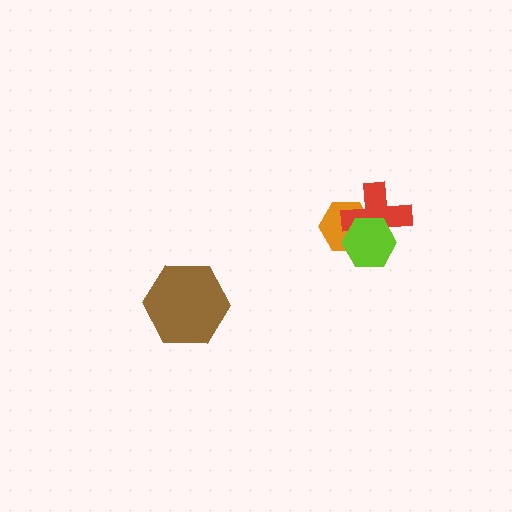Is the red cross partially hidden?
Yes, it is partially covered by another shape.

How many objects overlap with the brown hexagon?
0 objects overlap with the brown hexagon.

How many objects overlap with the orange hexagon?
2 objects overlap with the orange hexagon.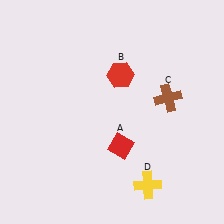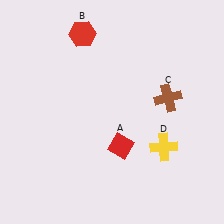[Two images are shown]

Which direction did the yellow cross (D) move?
The yellow cross (D) moved up.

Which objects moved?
The objects that moved are: the red hexagon (B), the yellow cross (D).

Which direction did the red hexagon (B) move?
The red hexagon (B) moved up.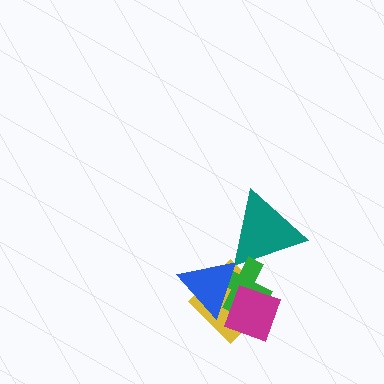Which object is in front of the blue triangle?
The magenta diamond is in front of the blue triangle.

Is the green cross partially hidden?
Yes, it is partially covered by another shape.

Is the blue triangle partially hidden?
Yes, it is partially covered by another shape.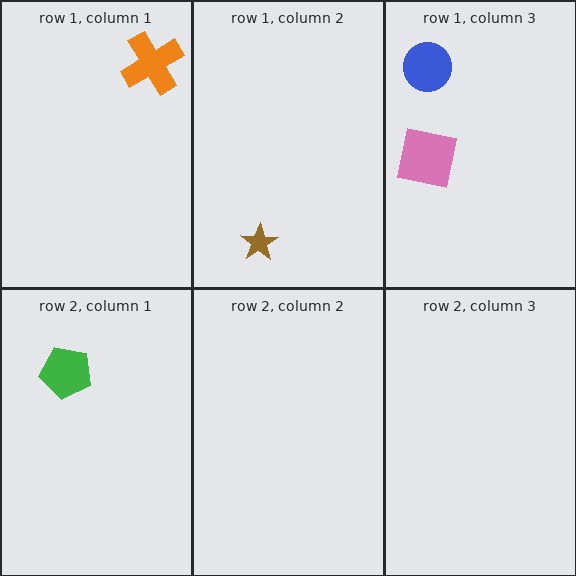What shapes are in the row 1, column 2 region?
The brown star.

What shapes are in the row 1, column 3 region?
The pink square, the blue circle.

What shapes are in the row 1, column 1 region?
The orange cross.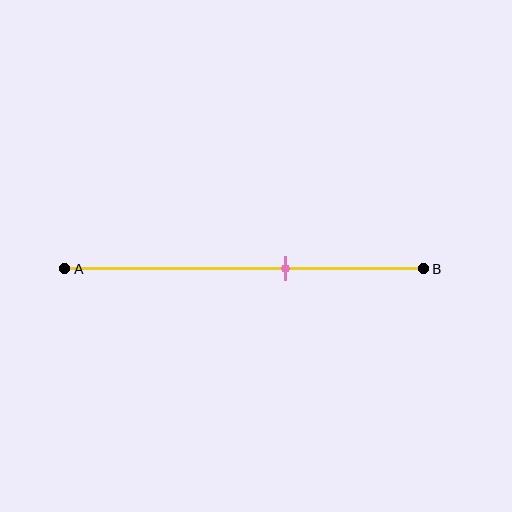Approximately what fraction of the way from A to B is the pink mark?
The pink mark is approximately 60% of the way from A to B.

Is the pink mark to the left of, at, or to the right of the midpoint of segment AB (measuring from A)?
The pink mark is to the right of the midpoint of segment AB.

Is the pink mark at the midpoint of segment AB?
No, the mark is at about 60% from A, not at the 50% midpoint.